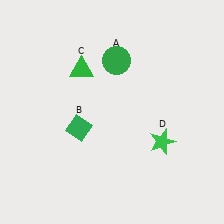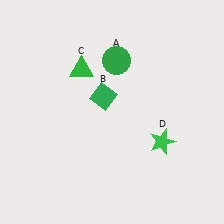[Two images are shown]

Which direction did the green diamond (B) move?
The green diamond (B) moved up.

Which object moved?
The green diamond (B) moved up.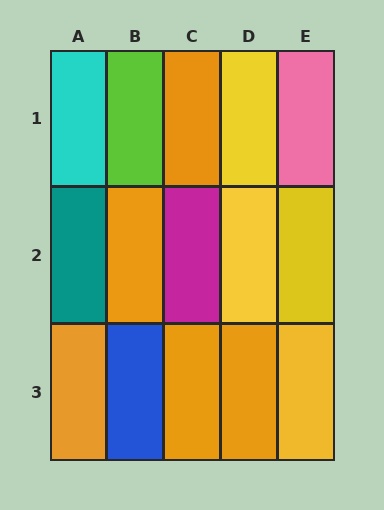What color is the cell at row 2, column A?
Teal.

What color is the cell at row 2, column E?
Yellow.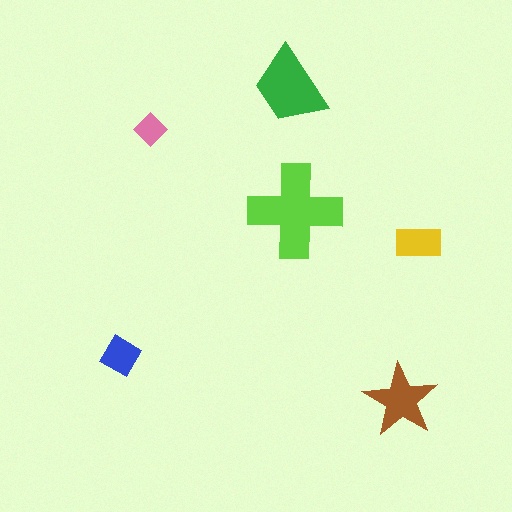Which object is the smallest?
The pink diamond.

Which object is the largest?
The lime cross.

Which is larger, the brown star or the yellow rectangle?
The brown star.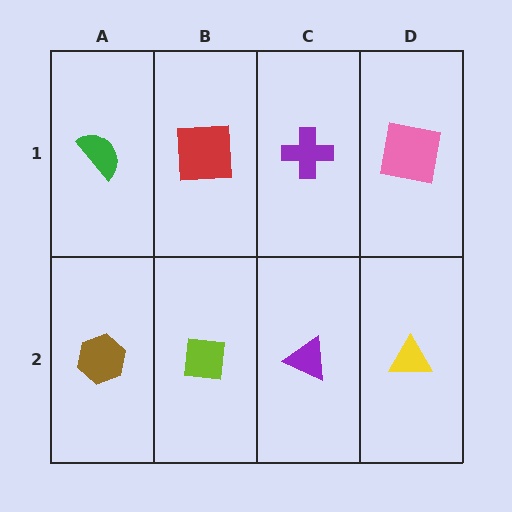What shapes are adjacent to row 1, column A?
A brown hexagon (row 2, column A), a red square (row 1, column B).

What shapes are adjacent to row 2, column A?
A green semicircle (row 1, column A), a lime square (row 2, column B).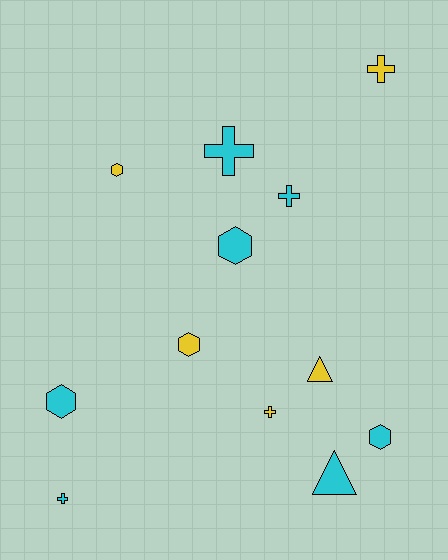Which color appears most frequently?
Cyan, with 7 objects.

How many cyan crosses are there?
There are 3 cyan crosses.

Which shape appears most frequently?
Hexagon, with 5 objects.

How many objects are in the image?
There are 12 objects.